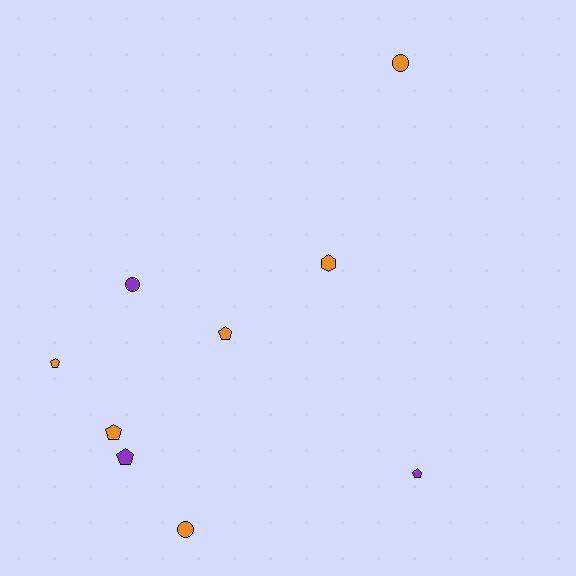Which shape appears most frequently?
Pentagon, with 5 objects.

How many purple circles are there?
There is 1 purple circle.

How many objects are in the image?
There are 9 objects.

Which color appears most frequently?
Orange, with 6 objects.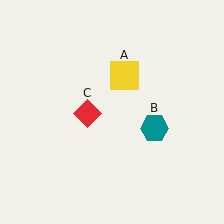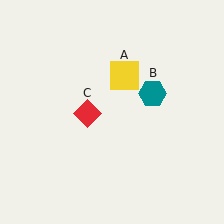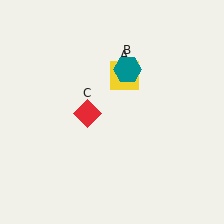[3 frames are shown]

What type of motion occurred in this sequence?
The teal hexagon (object B) rotated counterclockwise around the center of the scene.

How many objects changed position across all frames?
1 object changed position: teal hexagon (object B).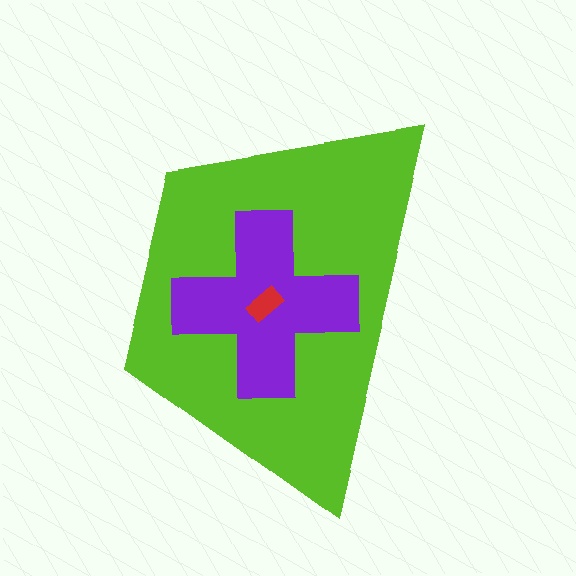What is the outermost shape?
The lime trapezoid.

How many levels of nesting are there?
3.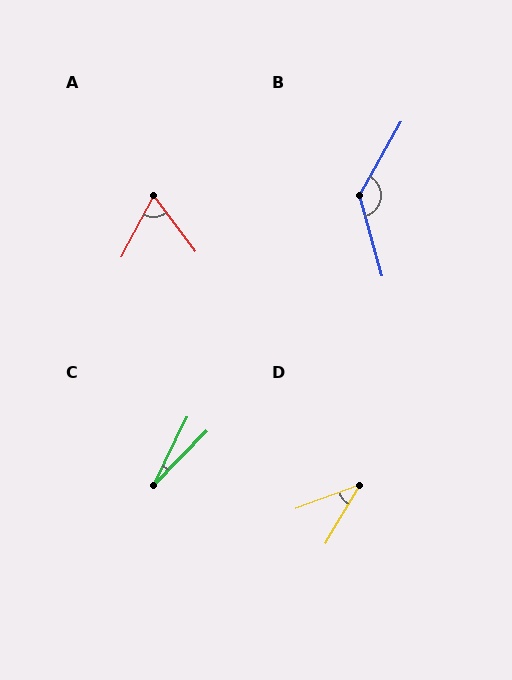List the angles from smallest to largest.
C (18°), D (38°), A (65°), B (135°).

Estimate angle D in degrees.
Approximately 38 degrees.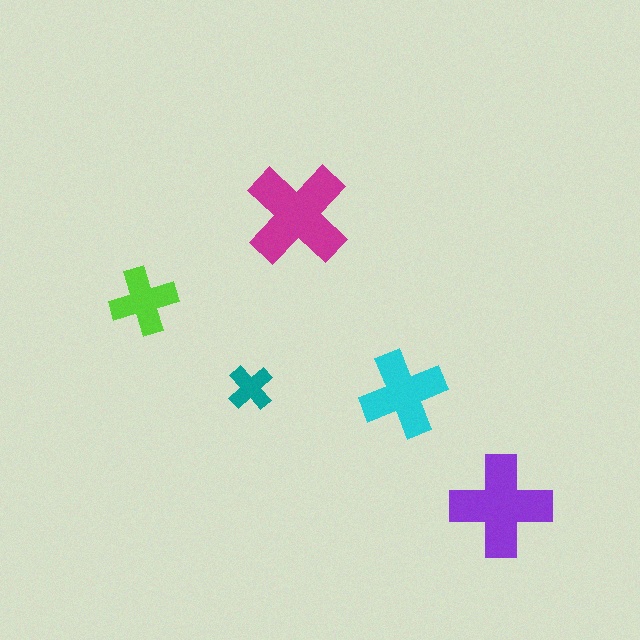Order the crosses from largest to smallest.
the magenta one, the purple one, the cyan one, the lime one, the teal one.